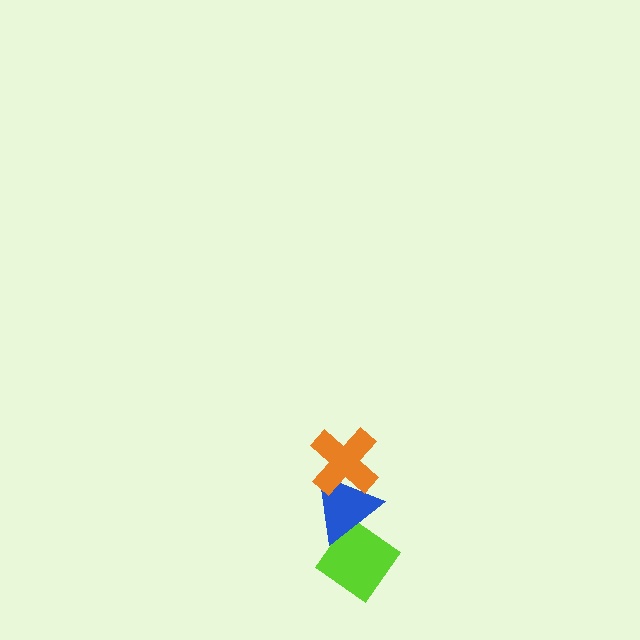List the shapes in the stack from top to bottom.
From top to bottom: the orange cross, the blue triangle, the lime diamond.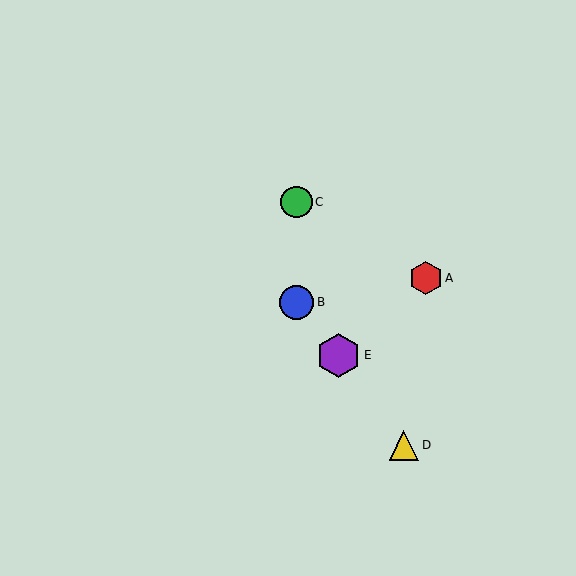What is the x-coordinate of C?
Object C is at x≈297.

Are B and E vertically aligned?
No, B is at x≈297 and E is at x≈339.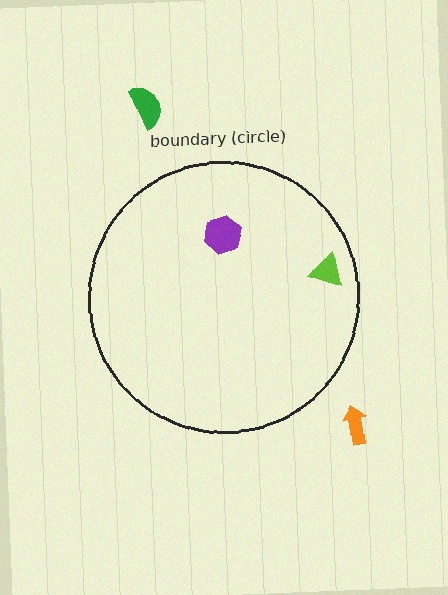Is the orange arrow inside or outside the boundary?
Outside.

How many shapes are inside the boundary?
2 inside, 2 outside.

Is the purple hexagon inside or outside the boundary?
Inside.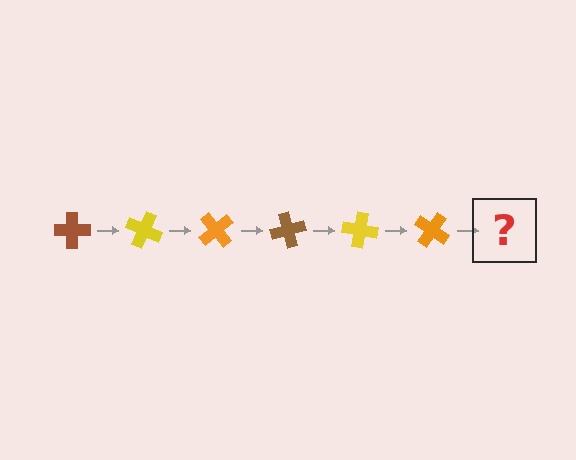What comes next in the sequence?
The next element should be a brown cross, rotated 150 degrees from the start.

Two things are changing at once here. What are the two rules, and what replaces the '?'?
The two rules are that it rotates 25 degrees each step and the color cycles through brown, yellow, and orange. The '?' should be a brown cross, rotated 150 degrees from the start.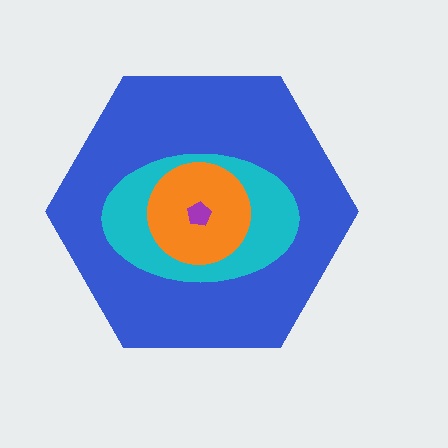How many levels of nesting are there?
4.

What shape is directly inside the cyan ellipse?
The orange circle.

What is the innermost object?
The purple pentagon.